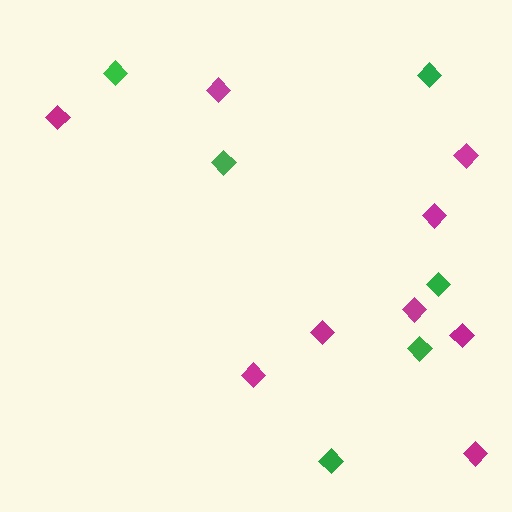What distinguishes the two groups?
There are 2 groups: one group of green diamonds (6) and one group of magenta diamonds (9).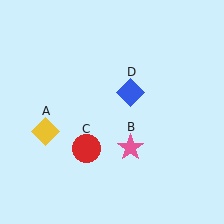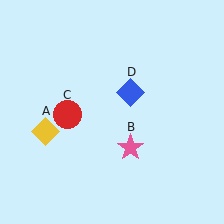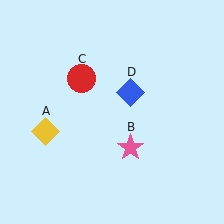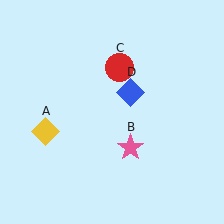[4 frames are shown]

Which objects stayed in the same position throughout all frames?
Yellow diamond (object A) and pink star (object B) and blue diamond (object D) remained stationary.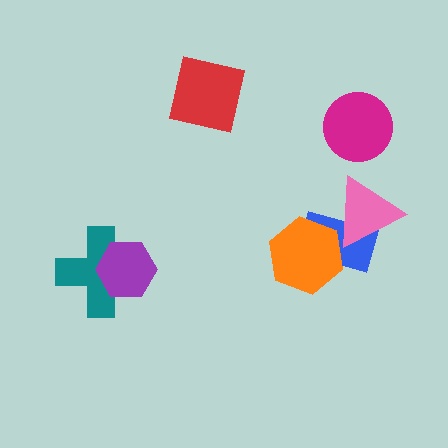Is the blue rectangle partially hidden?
Yes, it is partially covered by another shape.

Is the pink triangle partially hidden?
No, no other shape covers it.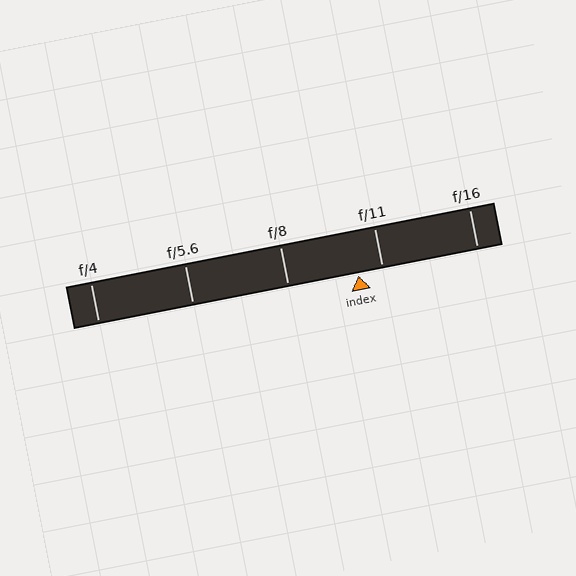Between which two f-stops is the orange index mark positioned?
The index mark is between f/8 and f/11.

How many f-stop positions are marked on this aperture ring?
There are 5 f-stop positions marked.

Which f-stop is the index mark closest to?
The index mark is closest to f/11.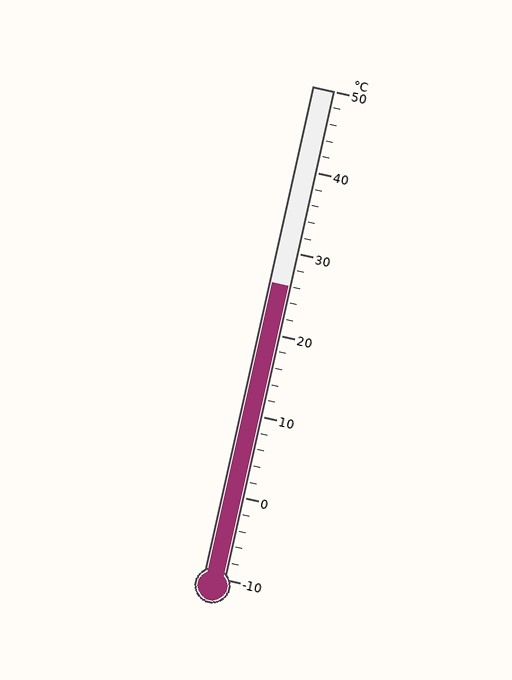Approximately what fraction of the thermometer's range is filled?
The thermometer is filled to approximately 60% of its range.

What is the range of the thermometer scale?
The thermometer scale ranges from -10°C to 50°C.